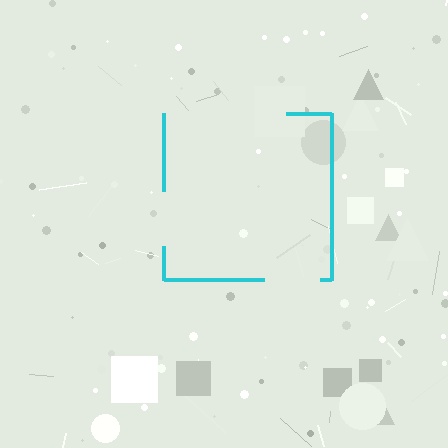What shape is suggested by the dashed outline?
The dashed outline suggests a square.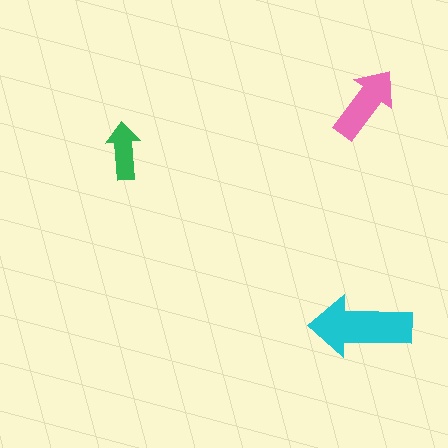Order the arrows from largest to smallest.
the cyan one, the pink one, the green one.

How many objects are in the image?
There are 3 objects in the image.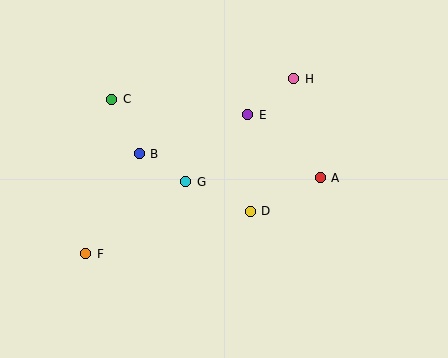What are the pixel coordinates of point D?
Point D is at (250, 211).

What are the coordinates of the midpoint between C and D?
The midpoint between C and D is at (181, 155).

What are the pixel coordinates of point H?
Point H is at (294, 79).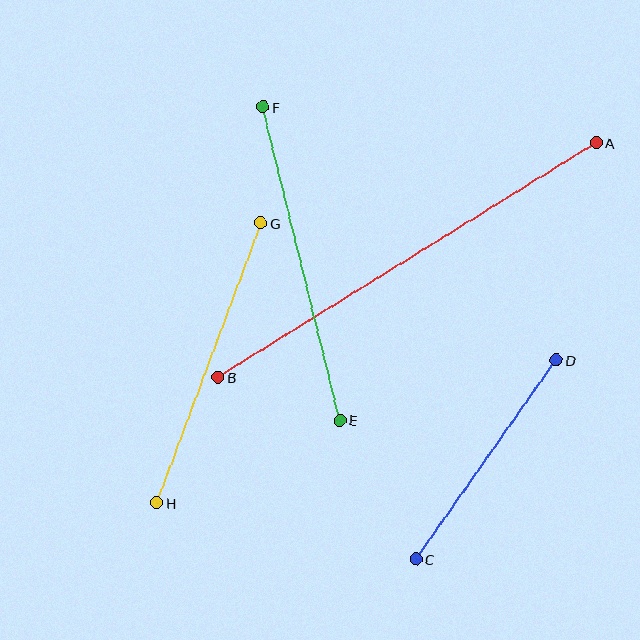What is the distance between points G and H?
The distance is approximately 298 pixels.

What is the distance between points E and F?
The distance is approximately 323 pixels.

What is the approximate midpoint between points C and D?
The midpoint is at approximately (486, 460) pixels.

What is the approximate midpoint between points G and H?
The midpoint is at approximately (209, 363) pixels.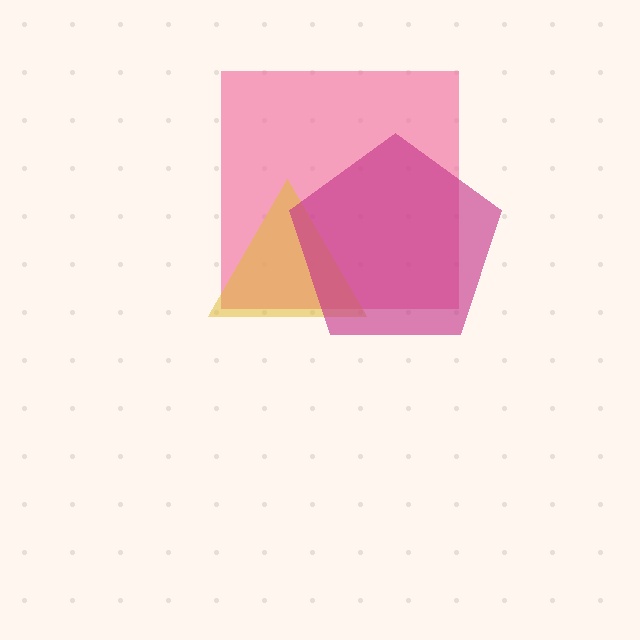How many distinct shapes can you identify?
There are 3 distinct shapes: a pink square, a yellow triangle, a magenta pentagon.